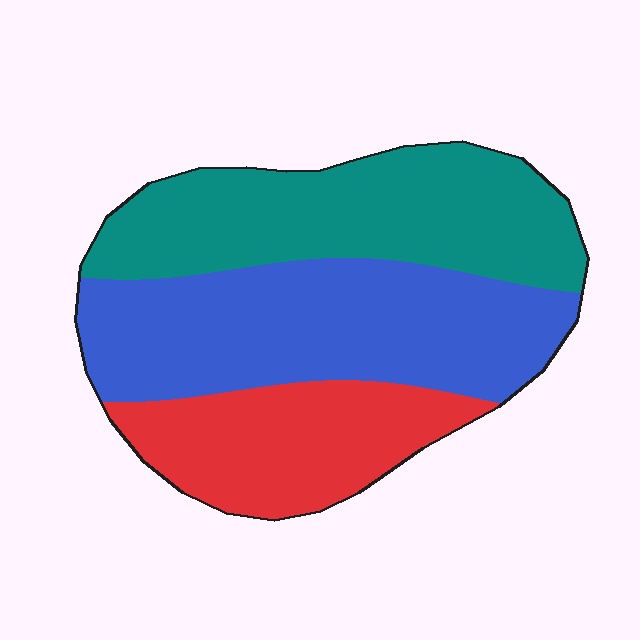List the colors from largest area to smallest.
From largest to smallest: blue, teal, red.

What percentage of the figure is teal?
Teal covers roughly 35% of the figure.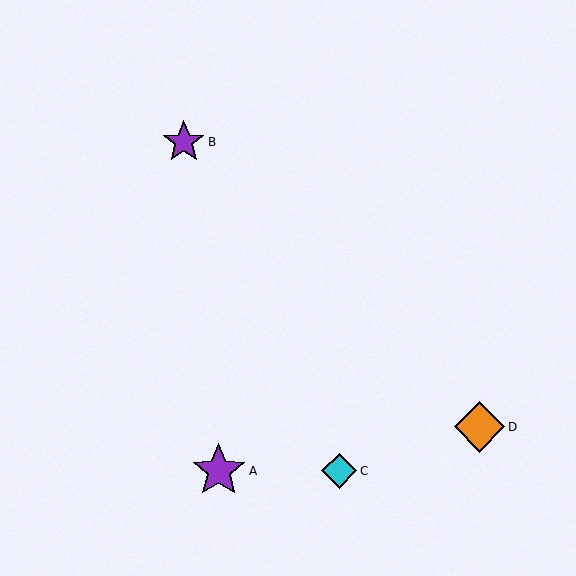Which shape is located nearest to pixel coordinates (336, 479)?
The cyan diamond (labeled C) at (339, 471) is nearest to that location.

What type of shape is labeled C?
Shape C is a cyan diamond.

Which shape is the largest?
The purple star (labeled A) is the largest.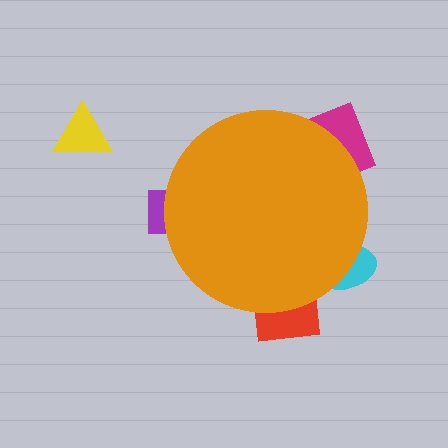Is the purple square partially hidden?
Yes, the purple square is partially hidden behind the orange circle.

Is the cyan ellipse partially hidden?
Yes, the cyan ellipse is partially hidden behind the orange circle.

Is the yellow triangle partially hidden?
No, the yellow triangle is fully visible.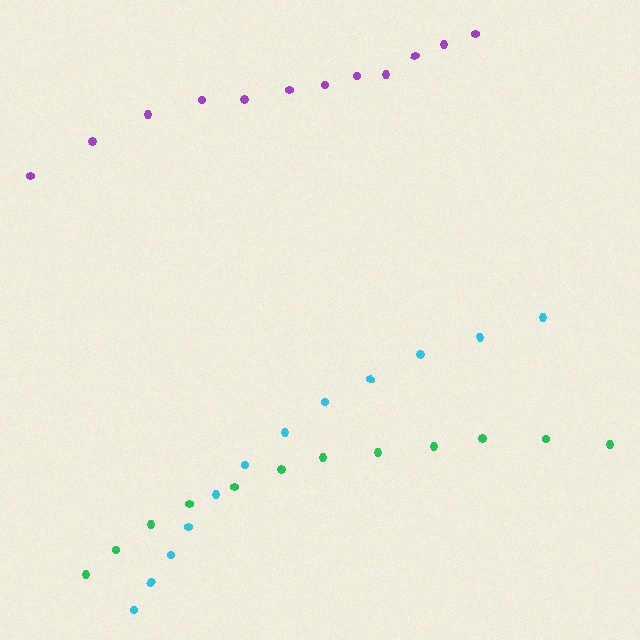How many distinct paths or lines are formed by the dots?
There are 3 distinct paths.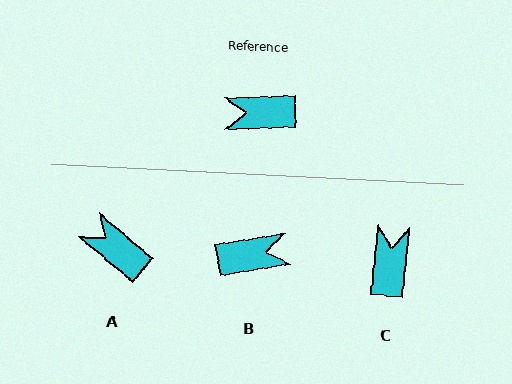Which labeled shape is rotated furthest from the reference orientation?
B, about 172 degrees away.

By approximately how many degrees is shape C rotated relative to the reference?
Approximately 98 degrees clockwise.